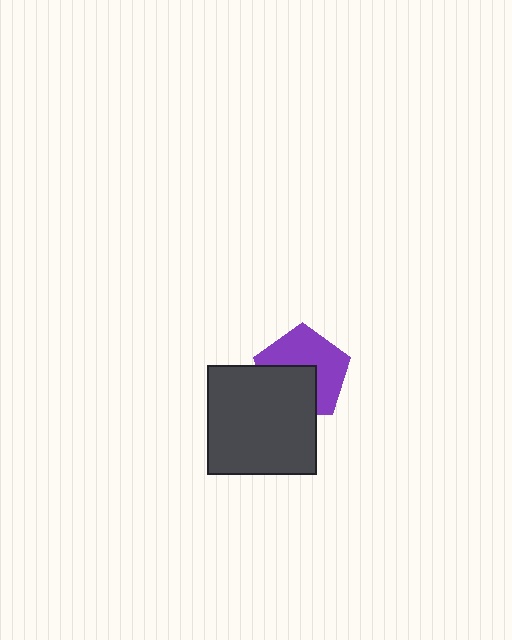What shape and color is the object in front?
The object in front is a dark gray square.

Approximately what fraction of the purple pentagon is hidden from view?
Roughly 42% of the purple pentagon is hidden behind the dark gray square.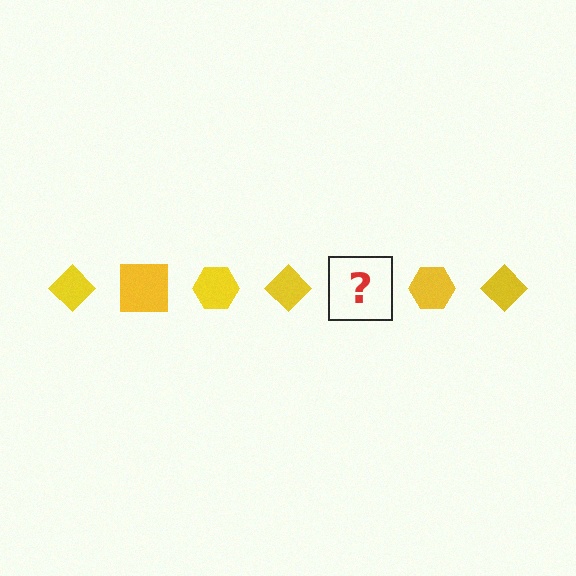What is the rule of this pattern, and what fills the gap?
The rule is that the pattern cycles through diamond, square, hexagon shapes in yellow. The gap should be filled with a yellow square.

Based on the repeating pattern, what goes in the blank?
The blank should be a yellow square.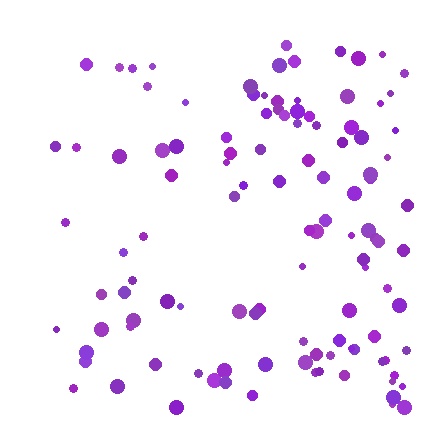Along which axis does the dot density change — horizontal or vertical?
Horizontal.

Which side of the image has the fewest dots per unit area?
The left.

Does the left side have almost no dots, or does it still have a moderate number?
Still a moderate number, just noticeably fewer than the right.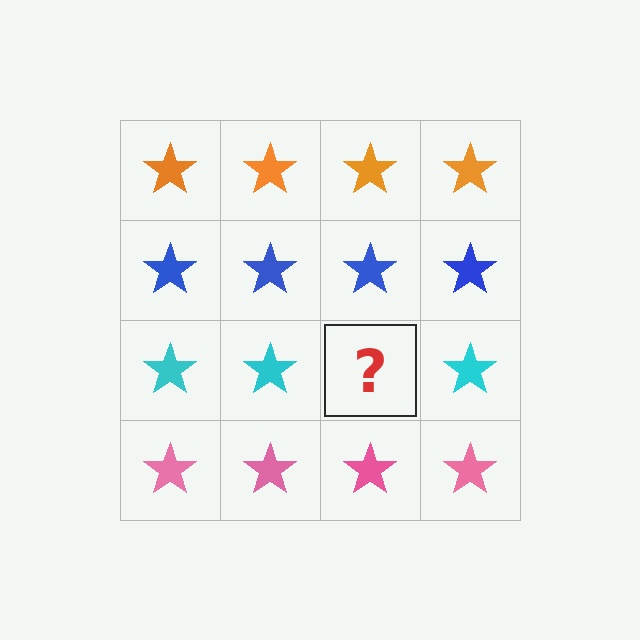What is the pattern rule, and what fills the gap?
The rule is that each row has a consistent color. The gap should be filled with a cyan star.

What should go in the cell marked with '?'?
The missing cell should contain a cyan star.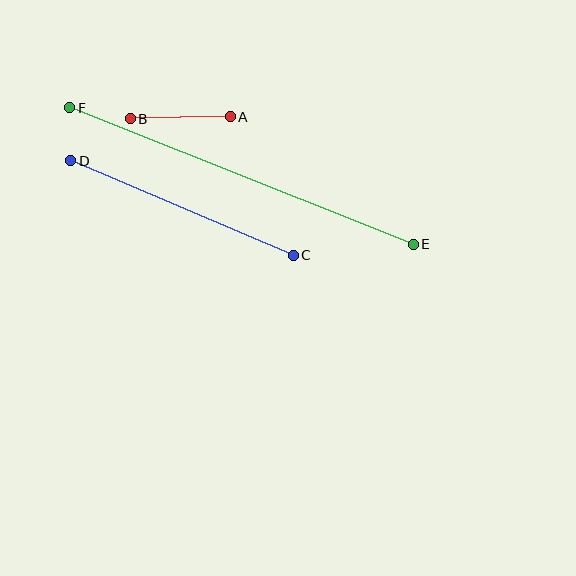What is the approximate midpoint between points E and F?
The midpoint is at approximately (242, 176) pixels.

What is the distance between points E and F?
The distance is approximately 370 pixels.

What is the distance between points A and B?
The distance is approximately 100 pixels.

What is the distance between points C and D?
The distance is approximately 242 pixels.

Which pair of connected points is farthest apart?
Points E and F are farthest apart.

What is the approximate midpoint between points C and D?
The midpoint is at approximately (182, 208) pixels.